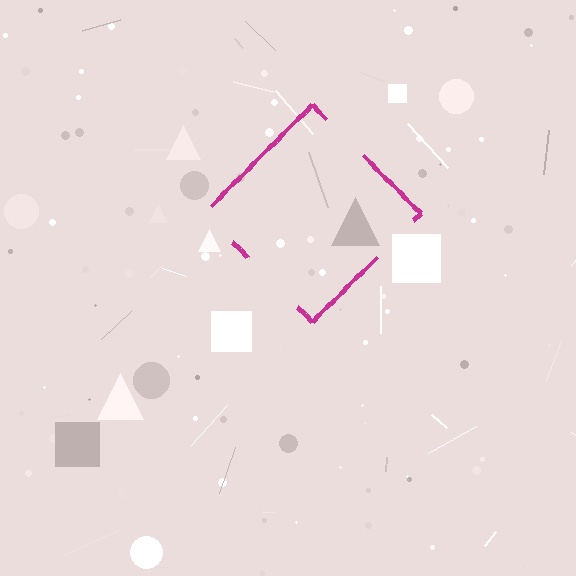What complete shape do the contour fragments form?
The contour fragments form a diamond.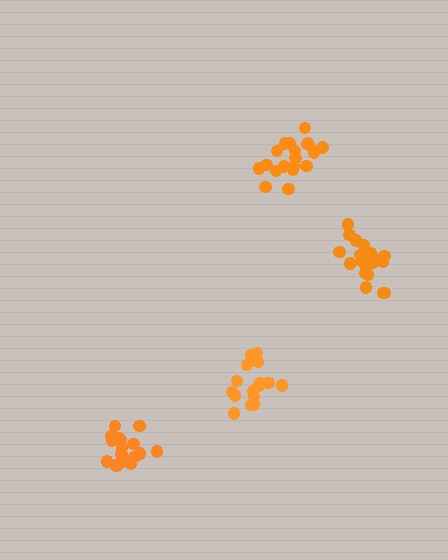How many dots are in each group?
Group 1: 21 dots, Group 2: 20 dots, Group 3: 17 dots, Group 4: 19 dots (77 total).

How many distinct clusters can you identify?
There are 4 distinct clusters.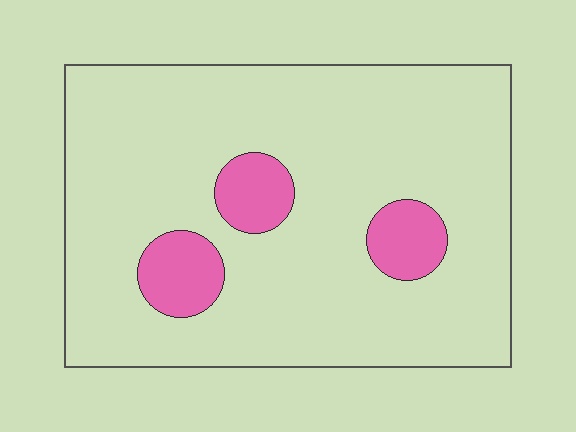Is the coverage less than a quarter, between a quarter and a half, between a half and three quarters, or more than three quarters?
Less than a quarter.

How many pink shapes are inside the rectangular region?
3.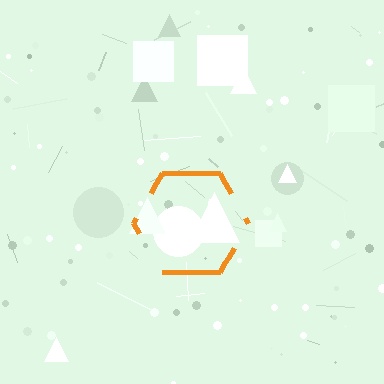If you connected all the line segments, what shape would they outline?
They would outline a hexagon.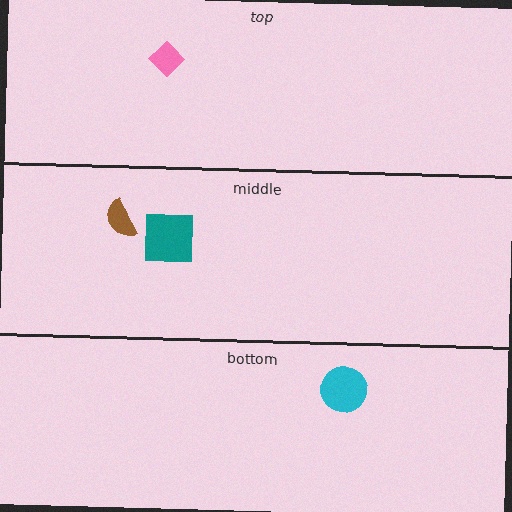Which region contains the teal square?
The middle region.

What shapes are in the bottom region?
The cyan circle.